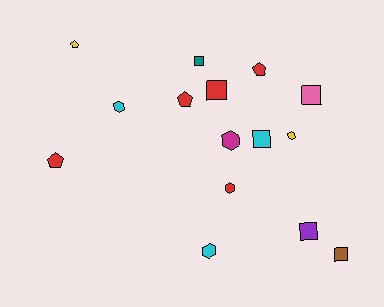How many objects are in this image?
There are 15 objects.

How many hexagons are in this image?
There are 5 hexagons.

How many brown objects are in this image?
There is 1 brown object.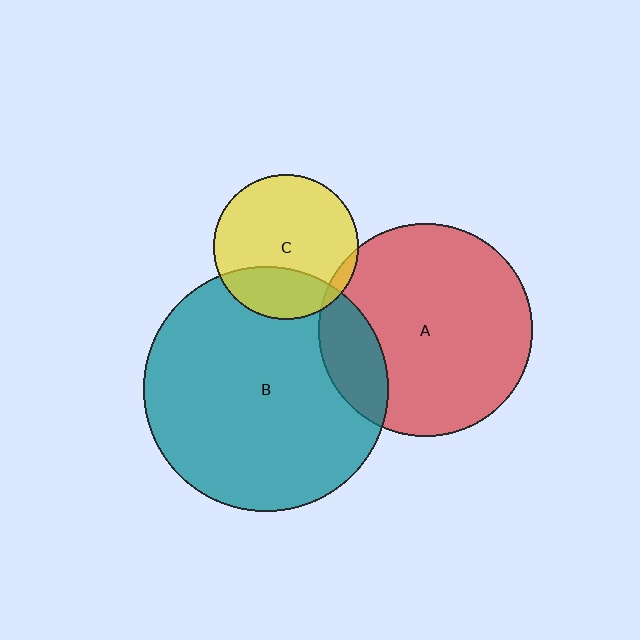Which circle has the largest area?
Circle B (teal).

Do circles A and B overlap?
Yes.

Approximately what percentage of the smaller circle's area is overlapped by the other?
Approximately 20%.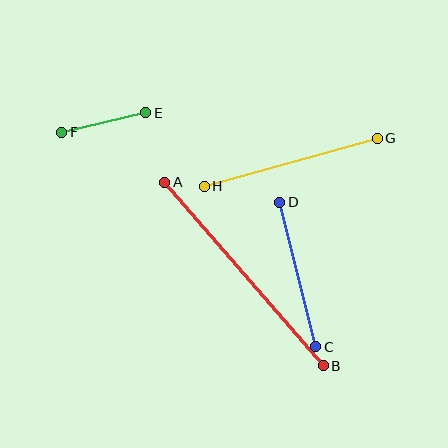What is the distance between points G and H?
The distance is approximately 179 pixels.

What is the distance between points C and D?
The distance is approximately 149 pixels.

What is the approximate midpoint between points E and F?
The midpoint is at approximately (104, 122) pixels.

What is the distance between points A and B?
The distance is approximately 243 pixels.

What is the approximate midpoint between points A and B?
The midpoint is at approximately (244, 274) pixels.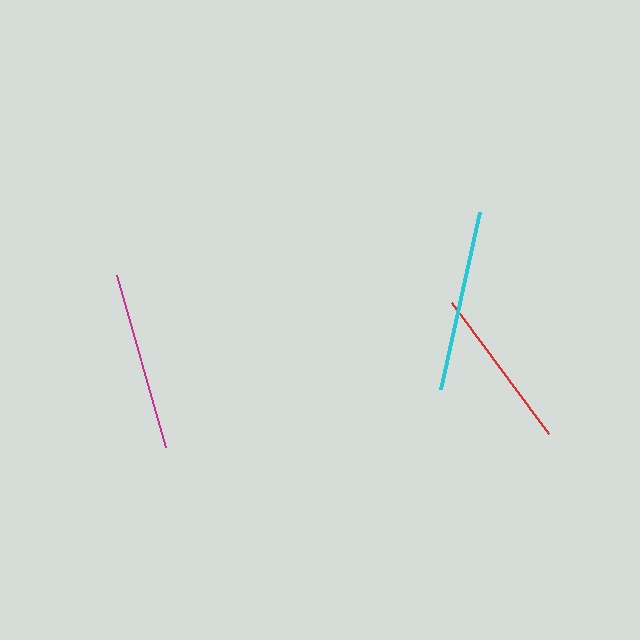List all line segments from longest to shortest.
From longest to shortest: cyan, magenta, red.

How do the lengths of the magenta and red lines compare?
The magenta and red lines are approximately the same length.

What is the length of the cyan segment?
The cyan segment is approximately 182 pixels long.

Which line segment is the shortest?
The red line is the shortest at approximately 163 pixels.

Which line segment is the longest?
The cyan line is the longest at approximately 182 pixels.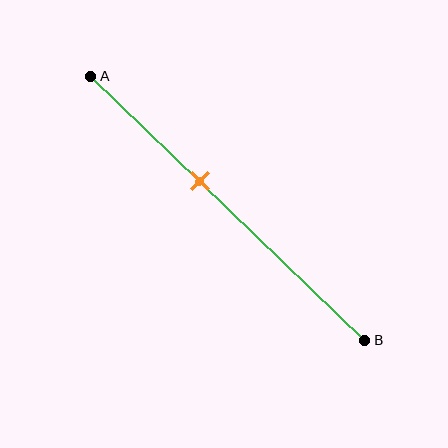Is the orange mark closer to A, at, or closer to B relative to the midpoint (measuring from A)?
The orange mark is closer to point A than the midpoint of segment AB.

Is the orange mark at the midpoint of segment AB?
No, the mark is at about 40% from A, not at the 50% midpoint.